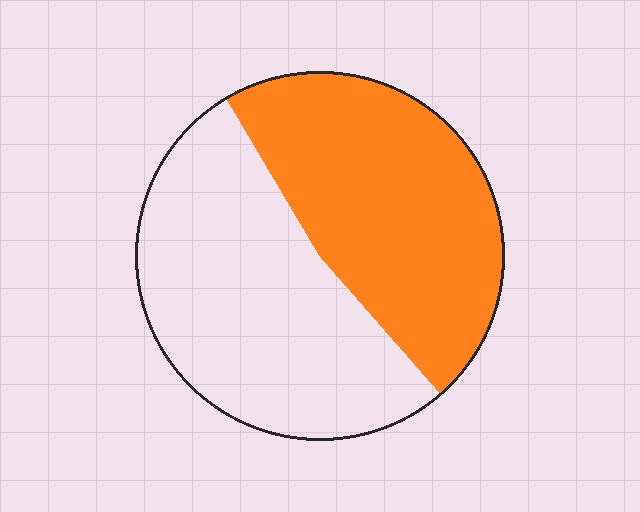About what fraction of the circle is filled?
About one half (1/2).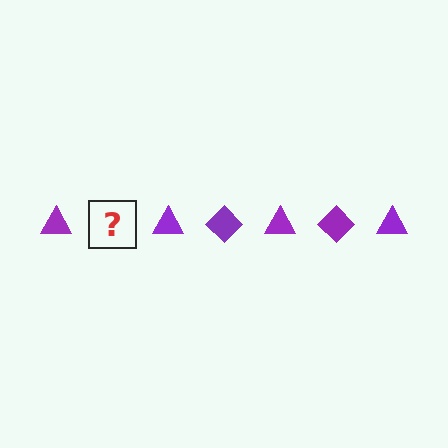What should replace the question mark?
The question mark should be replaced with a purple diamond.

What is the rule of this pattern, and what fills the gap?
The rule is that the pattern cycles through triangle, diamond shapes in purple. The gap should be filled with a purple diamond.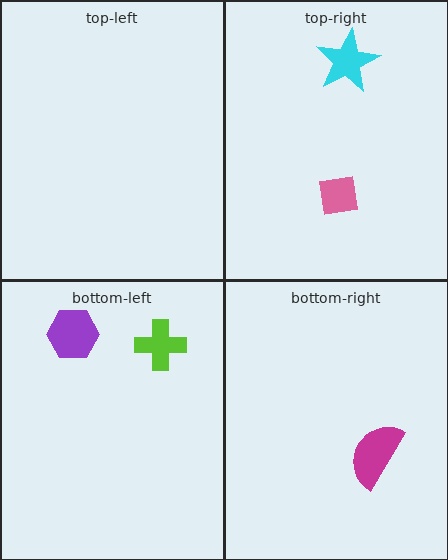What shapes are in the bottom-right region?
The magenta semicircle.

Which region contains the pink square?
The top-right region.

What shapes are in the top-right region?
The pink square, the cyan star.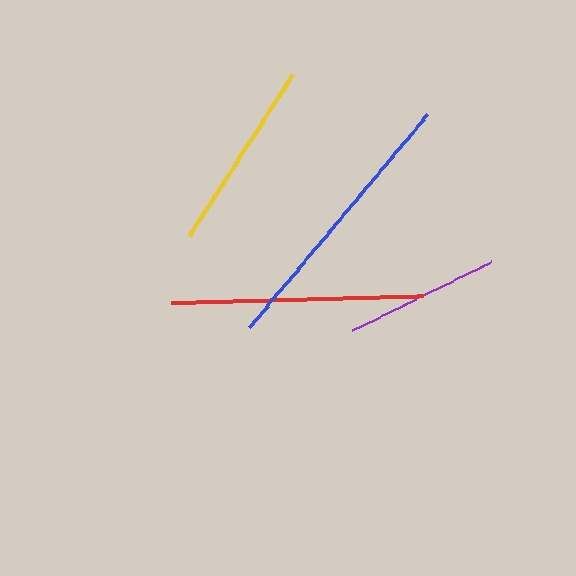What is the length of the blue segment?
The blue segment is approximately 277 pixels long.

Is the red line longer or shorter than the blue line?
The blue line is longer than the red line.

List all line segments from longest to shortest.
From longest to shortest: blue, red, yellow, purple.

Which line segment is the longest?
The blue line is the longest at approximately 277 pixels.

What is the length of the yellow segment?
The yellow segment is approximately 193 pixels long.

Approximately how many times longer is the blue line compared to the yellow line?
The blue line is approximately 1.4 times the length of the yellow line.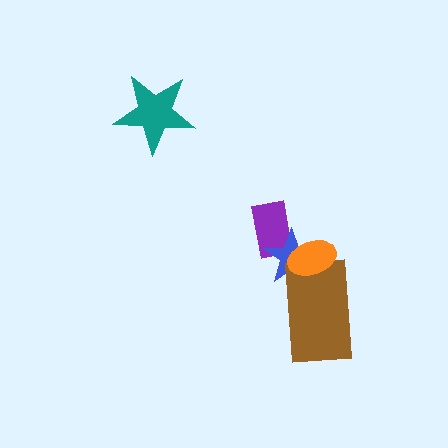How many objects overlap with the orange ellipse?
2 objects overlap with the orange ellipse.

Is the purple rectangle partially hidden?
Yes, it is partially covered by another shape.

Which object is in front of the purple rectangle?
The blue star is in front of the purple rectangle.